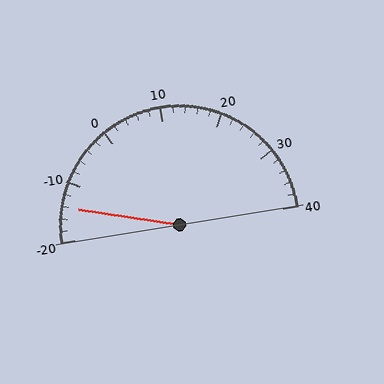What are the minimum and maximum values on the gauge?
The gauge ranges from -20 to 40.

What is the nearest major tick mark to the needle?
The nearest major tick mark is -10.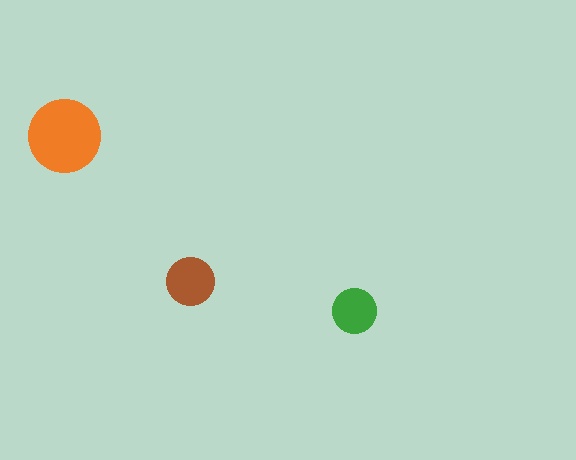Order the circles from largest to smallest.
the orange one, the brown one, the green one.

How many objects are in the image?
There are 3 objects in the image.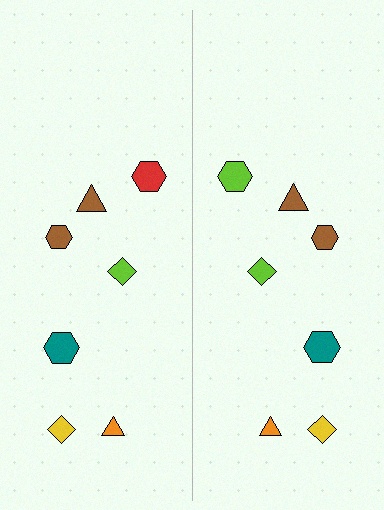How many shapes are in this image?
There are 14 shapes in this image.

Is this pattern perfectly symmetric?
No, the pattern is not perfectly symmetric. The lime hexagon on the right side breaks the symmetry — its mirror counterpart is red.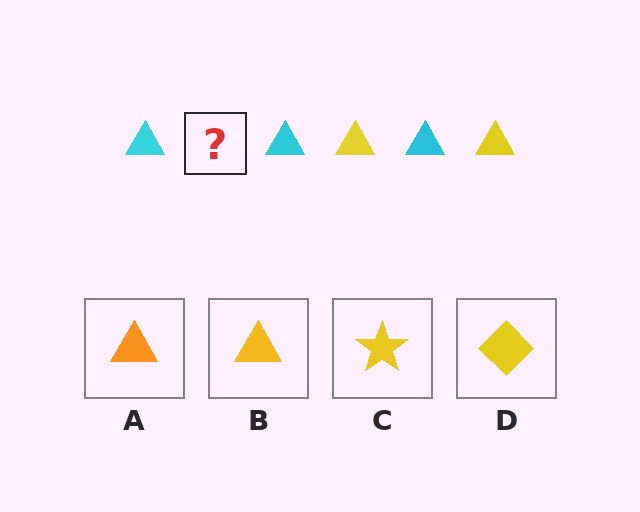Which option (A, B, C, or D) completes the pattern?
B.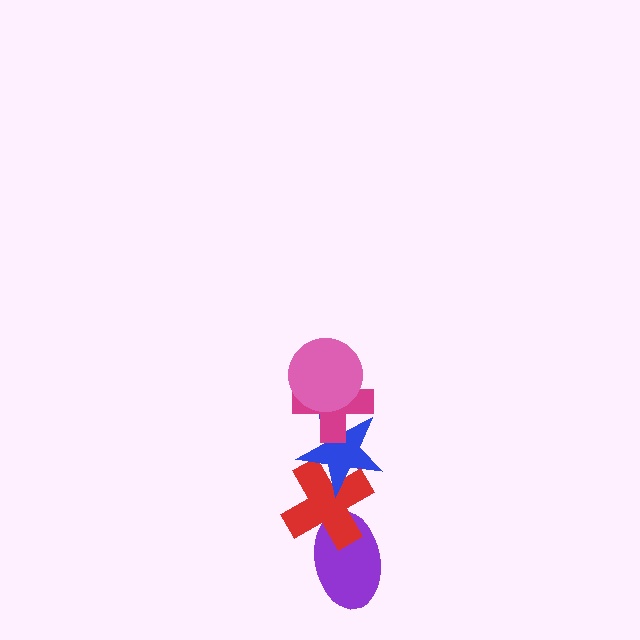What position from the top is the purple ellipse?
The purple ellipse is 5th from the top.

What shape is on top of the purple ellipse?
The red cross is on top of the purple ellipse.